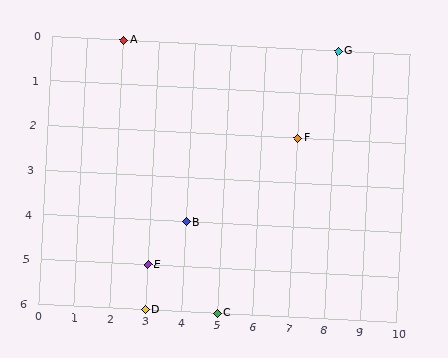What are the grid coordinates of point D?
Point D is at grid coordinates (3, 6).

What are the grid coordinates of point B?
Point B is at grid coordinates (4, 4).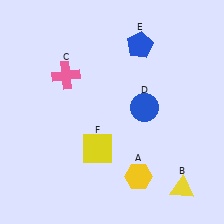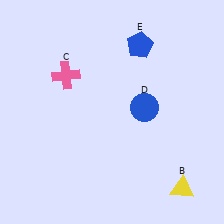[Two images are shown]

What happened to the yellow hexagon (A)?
The yellow hexagon (A) was removed in Image 2. It was in the bottom-right area of Image 1.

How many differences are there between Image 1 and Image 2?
There are 2 differences between the two images.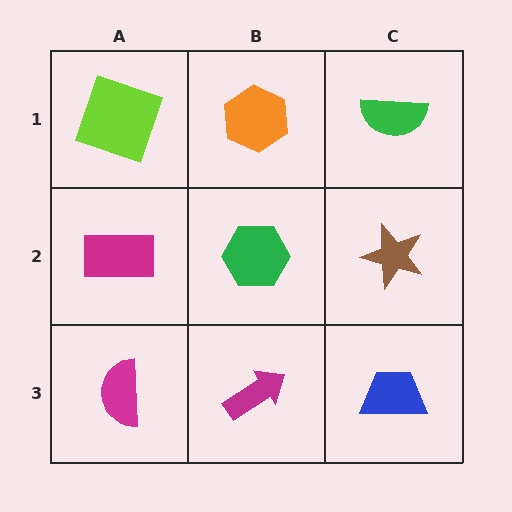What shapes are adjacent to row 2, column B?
An orange hexagon (row 1, column B), a magenta arrow (row 3, column B), a magenta rectangle (row 2, column A), a brown star (row 2, column C).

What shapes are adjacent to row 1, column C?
A brown star (row 2, column C), an orange hexagon (row 1, column B).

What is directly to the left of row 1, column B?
A lime square.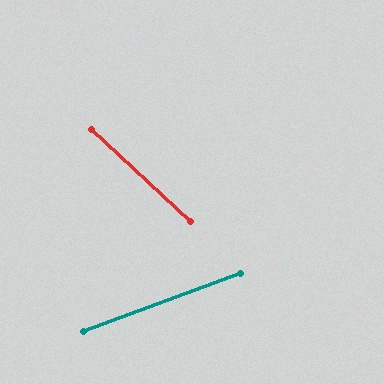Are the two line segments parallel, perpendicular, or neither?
Neither parallel nor perpendicular — they differ by about 63°.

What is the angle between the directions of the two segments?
Approximately 63 degrees.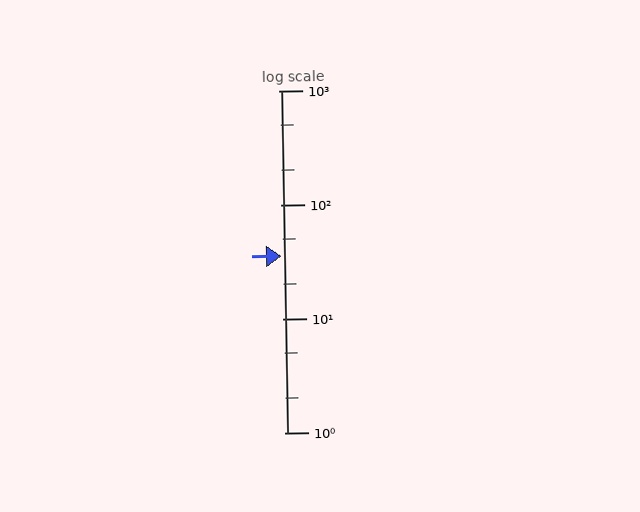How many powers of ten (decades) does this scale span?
The scale spans 3 decades, from 1 to 1000.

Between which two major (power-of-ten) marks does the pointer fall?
The pointer is between 10 and 100.